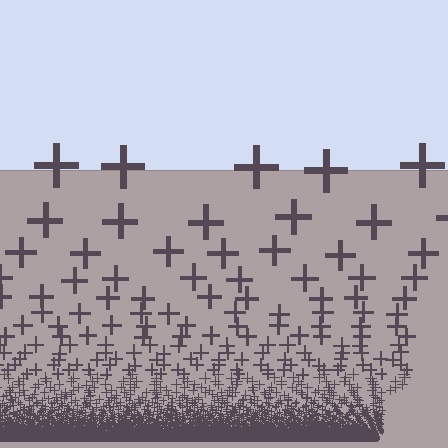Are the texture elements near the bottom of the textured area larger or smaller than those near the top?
Smaller. The gradient is inverted — elements near the bottom are smaller and denser.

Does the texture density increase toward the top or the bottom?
Density increases toward the bottom.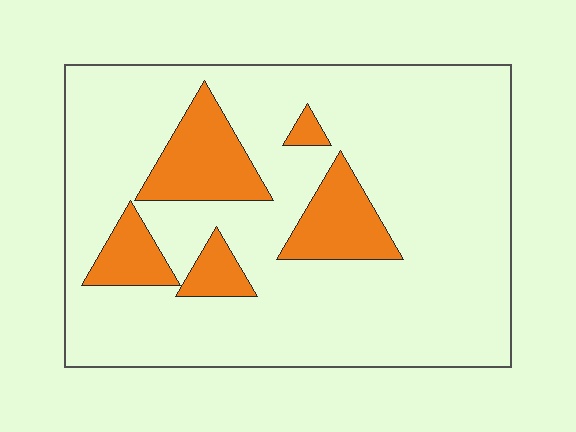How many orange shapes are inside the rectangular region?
5.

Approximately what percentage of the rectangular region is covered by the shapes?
Approximately 20%.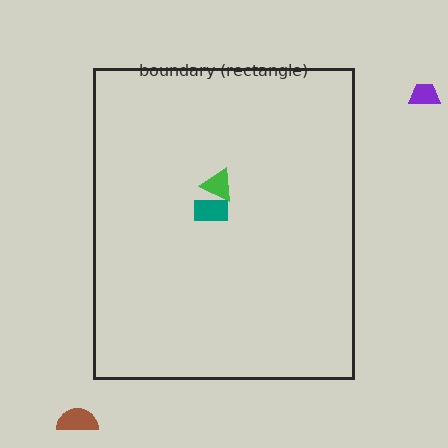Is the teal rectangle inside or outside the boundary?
Inside.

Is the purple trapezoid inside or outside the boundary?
Outside.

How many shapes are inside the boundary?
2 inside, 2 outside.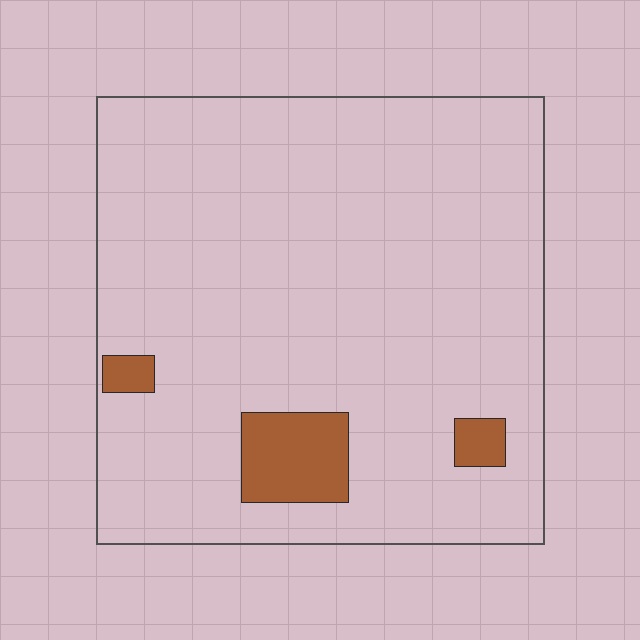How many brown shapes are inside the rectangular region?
3.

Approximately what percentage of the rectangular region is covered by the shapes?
Approximately 5%.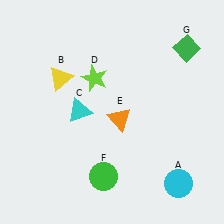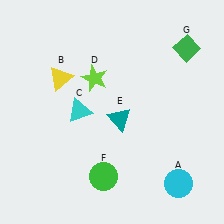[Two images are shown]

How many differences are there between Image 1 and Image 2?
There is 1 difference between the two images.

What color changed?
The triangle (E) changed from orange in Image 1 to teal in Image 2.